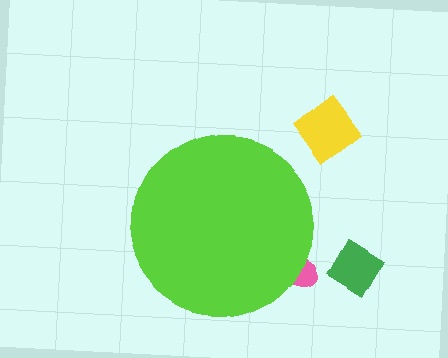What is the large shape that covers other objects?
A lime circle.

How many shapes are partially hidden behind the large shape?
1 shape is partially hidden.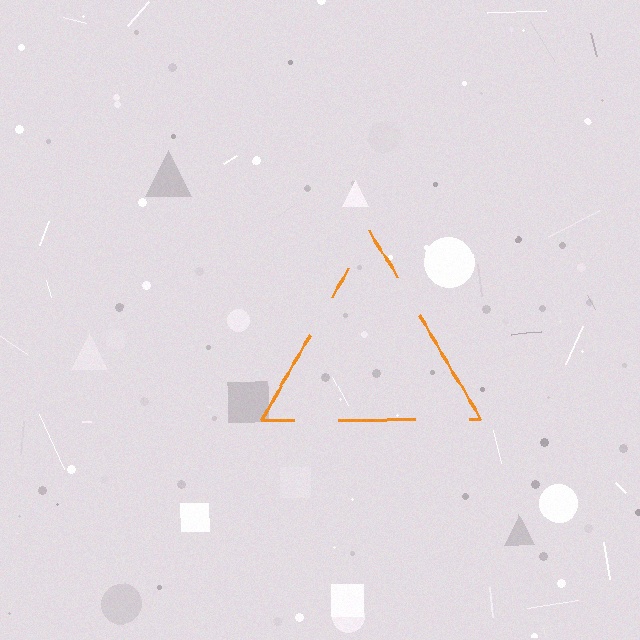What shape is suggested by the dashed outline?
The dashed outline suggests a triangle.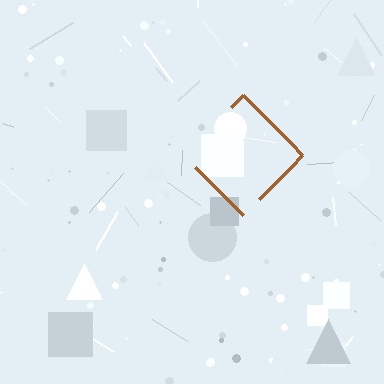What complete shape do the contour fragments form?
The contour fragments form a diamond.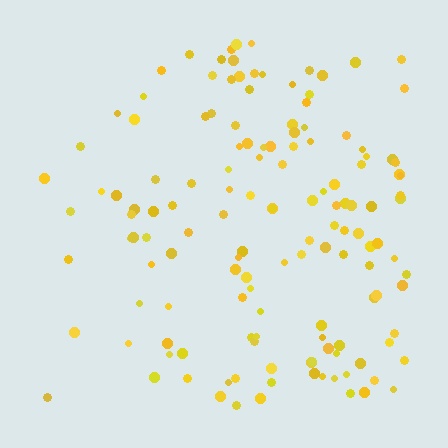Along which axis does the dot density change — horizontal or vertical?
Horizontal.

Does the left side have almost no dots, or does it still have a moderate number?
Still a moderate number, just noticeably fewer than the right.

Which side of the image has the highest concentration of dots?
The right.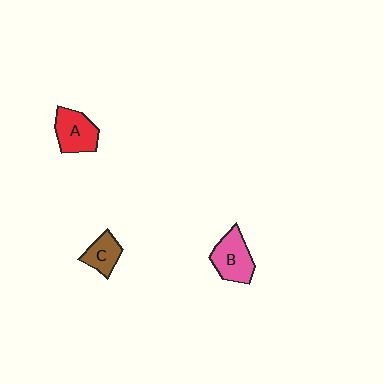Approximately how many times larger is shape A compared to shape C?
Approximately 1.4 times.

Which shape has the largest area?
Shape B (pink).